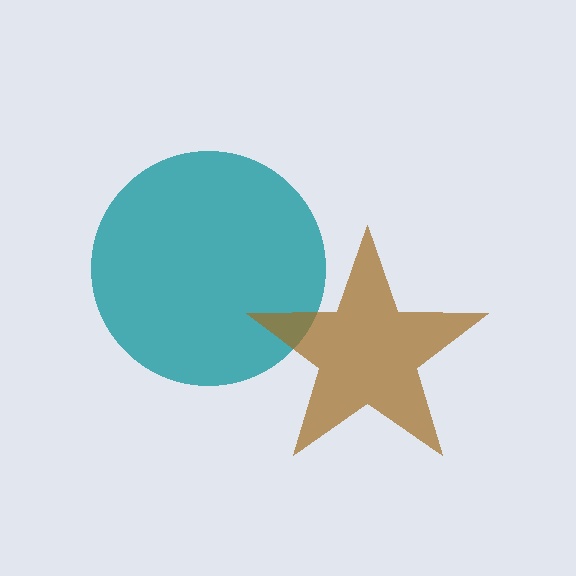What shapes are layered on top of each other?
The layered shapes are: a teal circle, a brown star.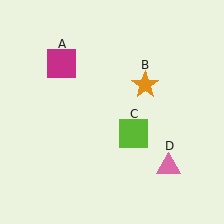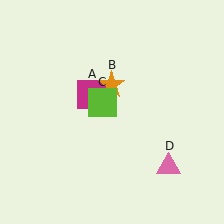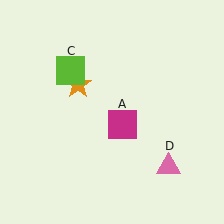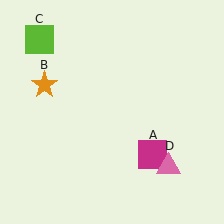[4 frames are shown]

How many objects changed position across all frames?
3 objects changed position: magenta square (object A), orange star (object B), lime square (object C).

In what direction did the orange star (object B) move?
The orange star (object B) moved left.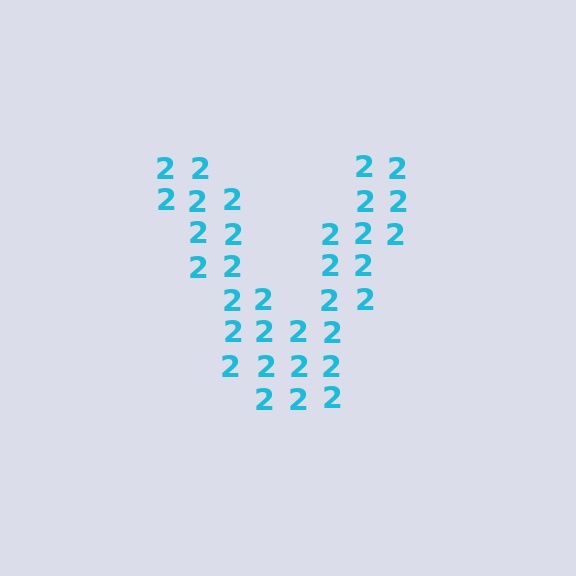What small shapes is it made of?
It is made of small digit 2's.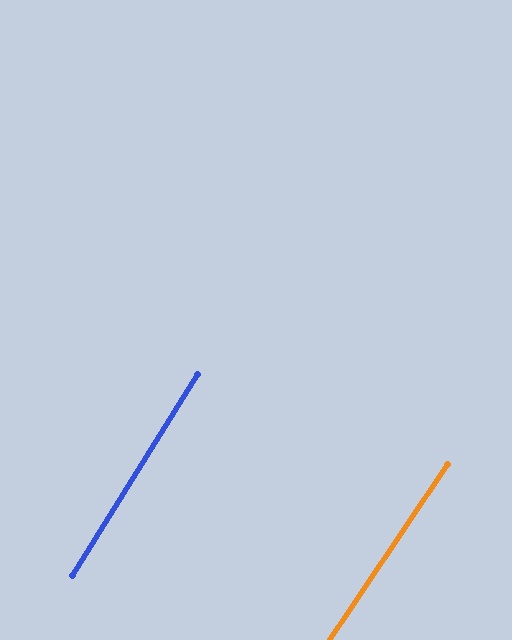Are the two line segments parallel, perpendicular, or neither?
Parallel — their directions differ by only 2.0°.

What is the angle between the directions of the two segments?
Approximately 2 degrees.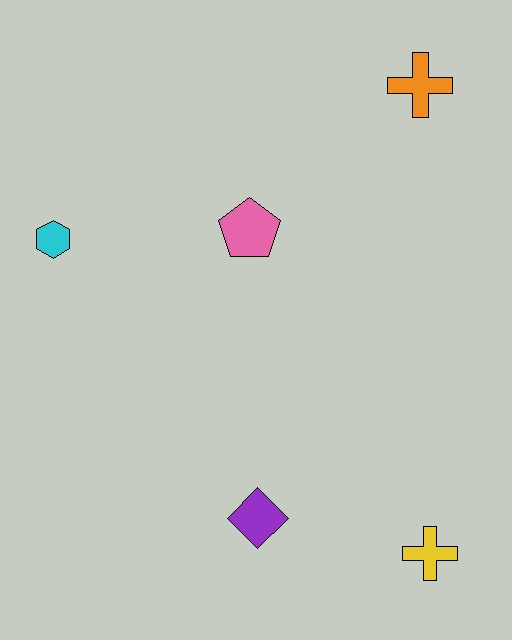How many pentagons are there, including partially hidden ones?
There is 1 pentagon.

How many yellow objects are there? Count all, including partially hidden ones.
There is 1 yellow object.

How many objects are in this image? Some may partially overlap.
There are 5 objects.